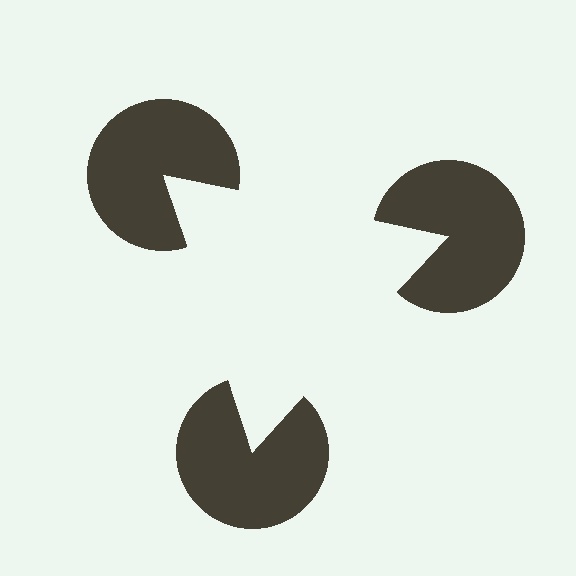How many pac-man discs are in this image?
There are 3 — one at each vertex of the illusory triangle.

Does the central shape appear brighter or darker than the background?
It typically appears slightly brighter than the background, even though no actual brightness change is drawn.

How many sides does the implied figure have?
3 sides.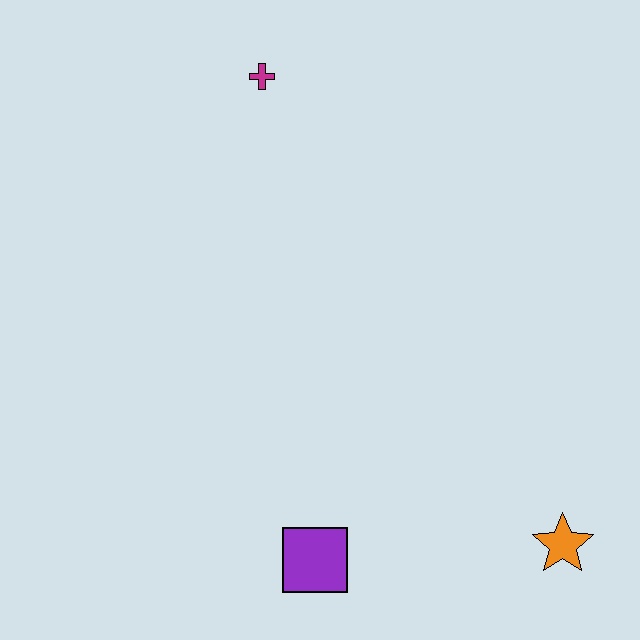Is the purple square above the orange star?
No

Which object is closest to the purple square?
The orange star is closest to the purple square.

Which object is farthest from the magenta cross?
The orange star is farthest from the magenta cross.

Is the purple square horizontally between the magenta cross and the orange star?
Yes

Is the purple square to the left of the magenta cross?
No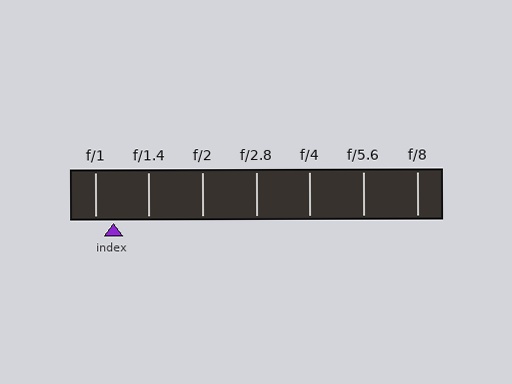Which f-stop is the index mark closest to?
The index mark is closest to f/1.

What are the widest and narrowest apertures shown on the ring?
The widest aperture shown is f/1 and the narrowest is f/8.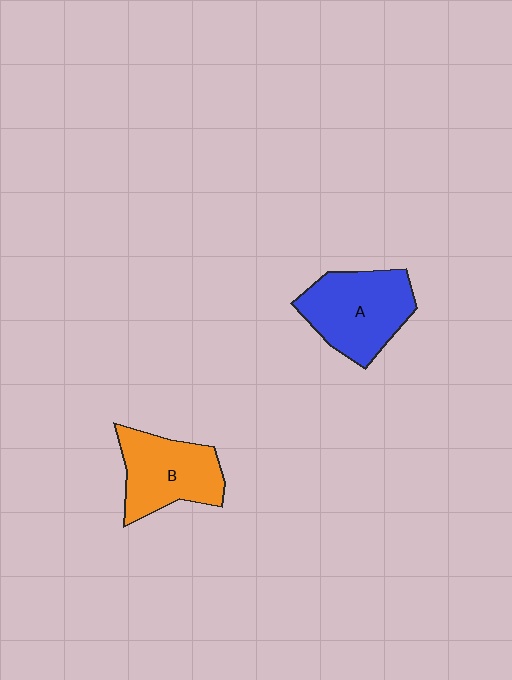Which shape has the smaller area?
Shape B (orange).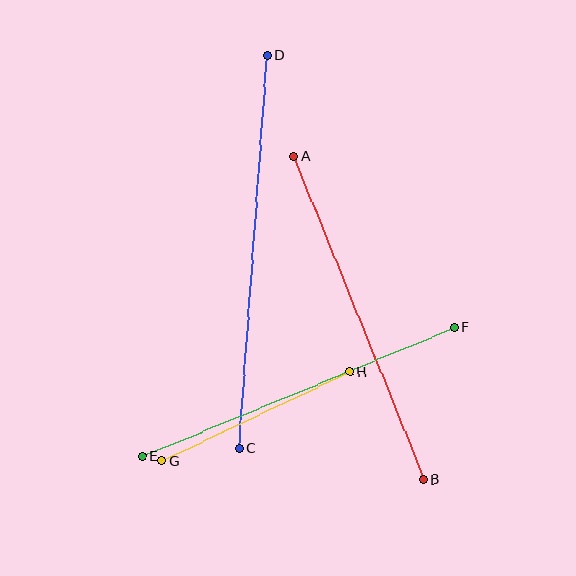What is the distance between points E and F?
The distance is approximately 337 pixels.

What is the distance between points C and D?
The distance is approximately 394 pixels.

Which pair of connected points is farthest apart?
Points C and D are farthest apart.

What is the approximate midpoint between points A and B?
The midpoint is at approximately (358, 318) pixels.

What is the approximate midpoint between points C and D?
The midpoint is at approximately (253, 252) pixels.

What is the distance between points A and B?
The distance is approximately 348 pixels.